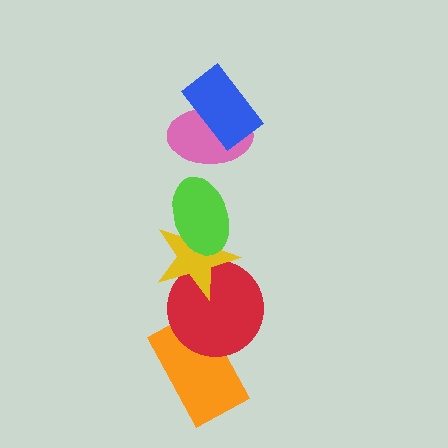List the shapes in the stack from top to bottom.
From top to bottom: the blue rectangle, the pink ellipse, the lime ellipse, the yellow star, the red circle, the orange rectangle.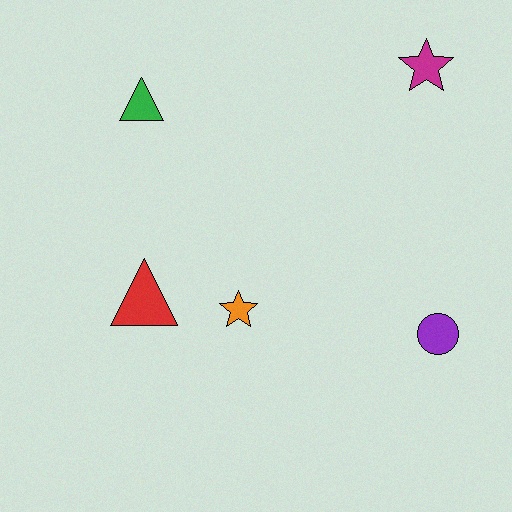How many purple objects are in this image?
There is 1 purple object.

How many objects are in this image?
There are 5 objects.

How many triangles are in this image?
There are 2 triangles.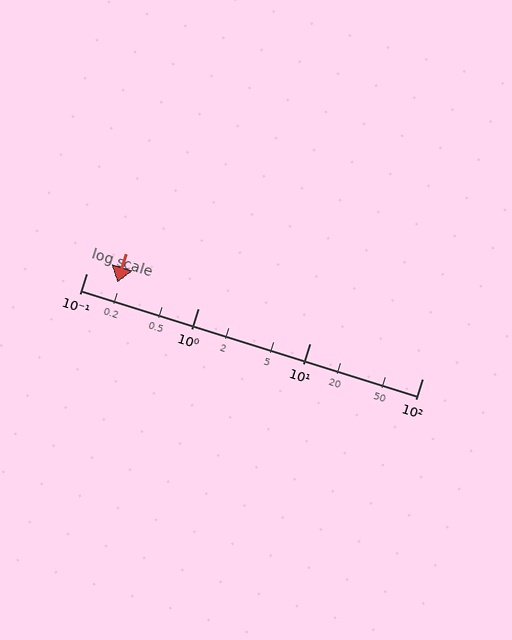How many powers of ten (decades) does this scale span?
The scale spans 3 decades, from 0.1 to 100.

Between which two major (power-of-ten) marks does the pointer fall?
The pointer is between 0.1 and 1.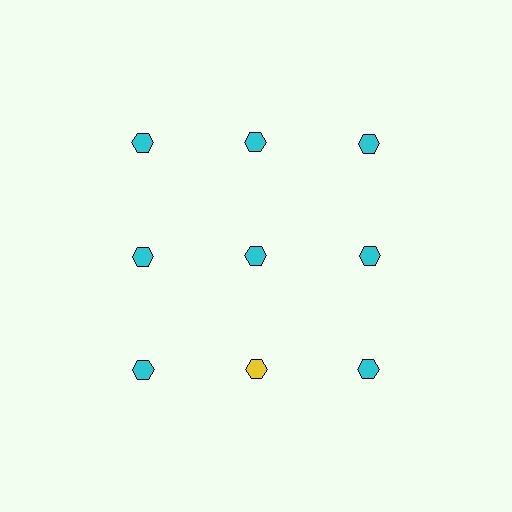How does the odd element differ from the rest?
It has a different color: yellow instead of cyan.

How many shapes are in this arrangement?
There are 9 shapes arranged in a grid pattern.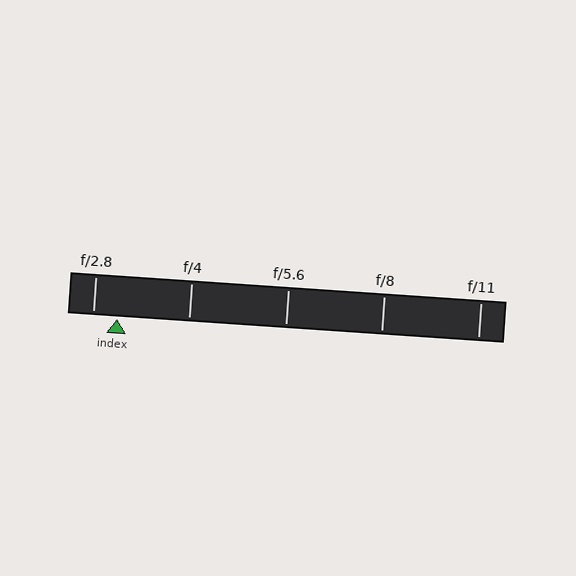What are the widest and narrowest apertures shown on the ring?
The widest aperture shown is f/2.8 and the narrowest is f/11.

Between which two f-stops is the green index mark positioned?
The index mark is between f/2.8 and f/4.